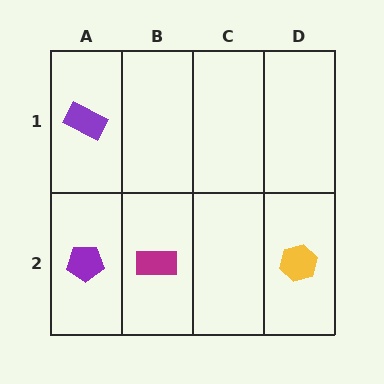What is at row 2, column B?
A magenta rectangle.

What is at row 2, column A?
A purple pentagon.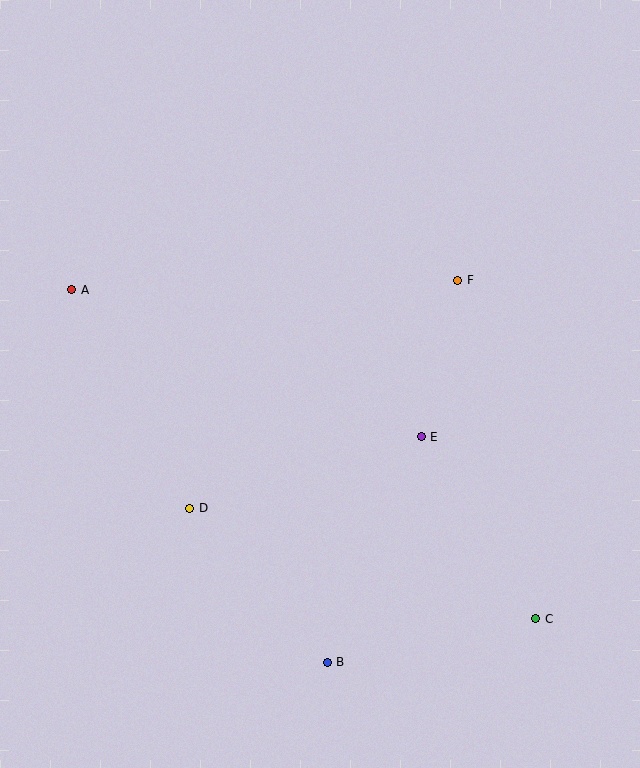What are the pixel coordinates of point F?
Point F is at (458, 280).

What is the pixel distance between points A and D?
The distance between A and D is 248 pixels.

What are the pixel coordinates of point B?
Point B is at (327, 662).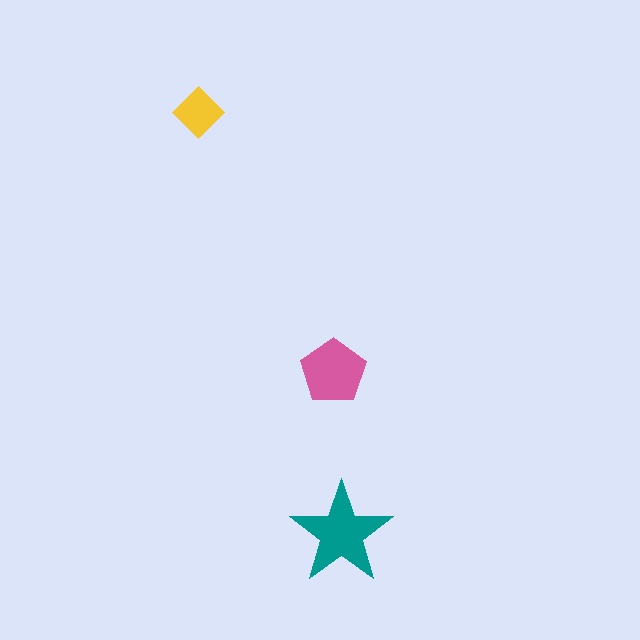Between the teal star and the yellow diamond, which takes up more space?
The teal star.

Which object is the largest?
The teal star.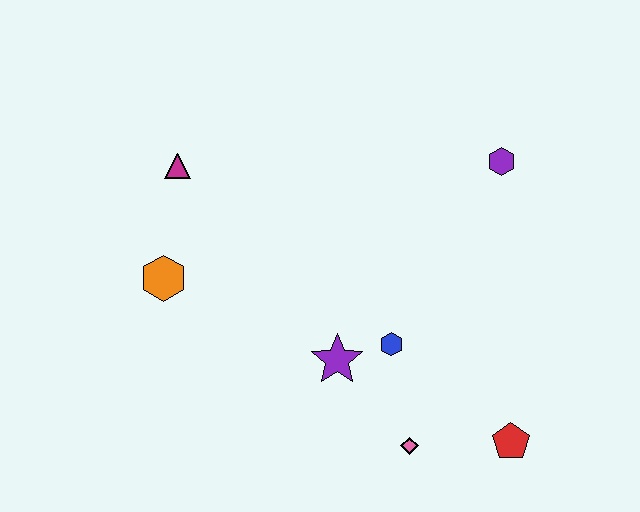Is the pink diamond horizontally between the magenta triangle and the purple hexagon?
Yes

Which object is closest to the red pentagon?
The pink diamond is closest to the red pentagon.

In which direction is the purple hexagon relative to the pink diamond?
The purple hexagon is above the pink diamond.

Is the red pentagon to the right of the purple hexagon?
Yes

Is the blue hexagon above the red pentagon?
Yes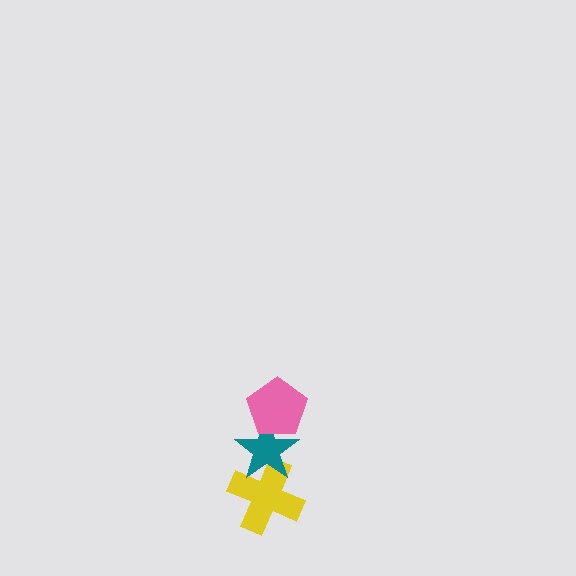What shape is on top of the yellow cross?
The teal star is on top of the yellow cross.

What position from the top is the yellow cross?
The yellow cross is 3rd from the top.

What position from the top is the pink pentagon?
The pink pentagon is 1st from the top.